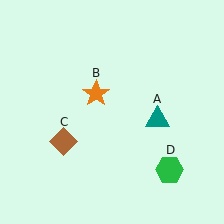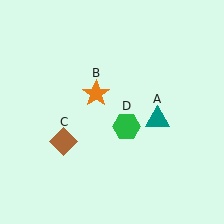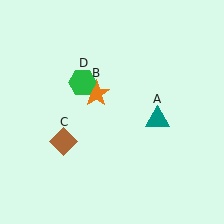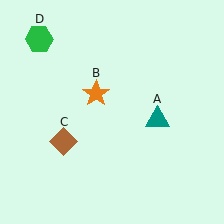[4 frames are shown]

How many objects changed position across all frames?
1 object changed position: green hexagon (object D).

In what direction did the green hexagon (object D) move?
The green hexagon (object D) moved up and to the left.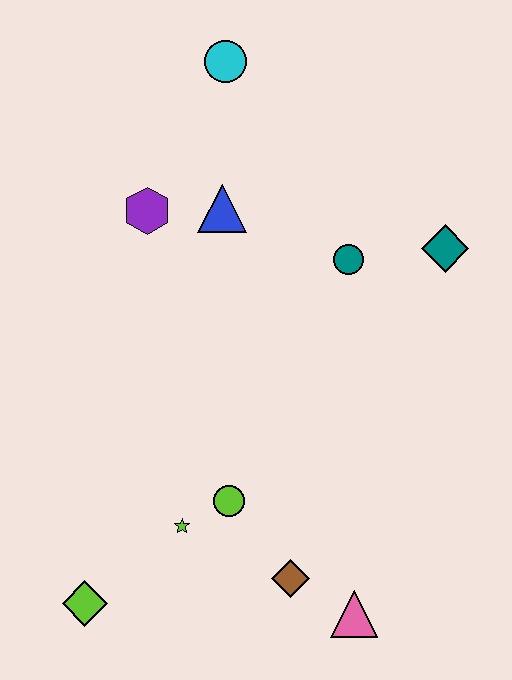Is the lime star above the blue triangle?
No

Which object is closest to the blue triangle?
The purple hexagon is closest to the blue triangle.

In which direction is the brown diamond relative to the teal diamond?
The brown diamond is below the teal diamond.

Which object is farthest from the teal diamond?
The lime diamond is farthest from the teal diamond.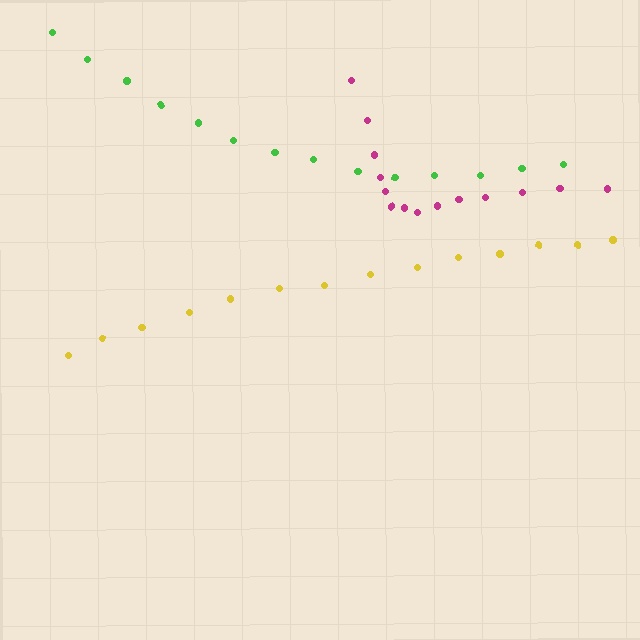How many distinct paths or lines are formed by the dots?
There are 3 distinct paths.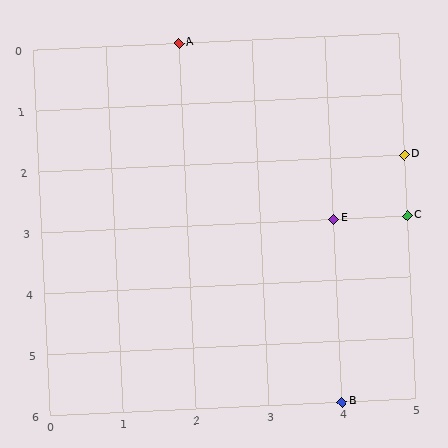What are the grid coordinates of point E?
Point E is at grid coordinates (4, 3).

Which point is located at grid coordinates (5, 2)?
Point D is at (5, 2).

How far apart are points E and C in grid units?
Points E and C are 1 column apart.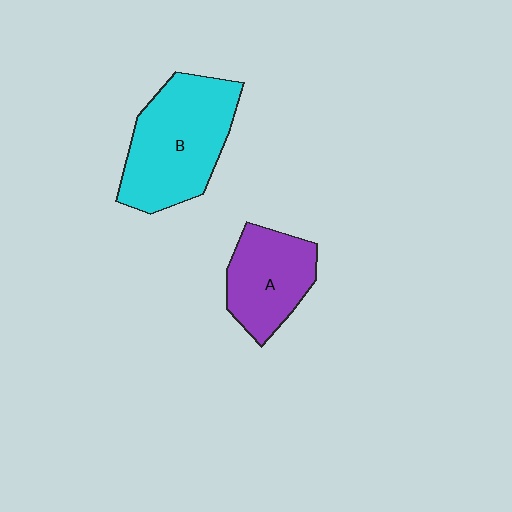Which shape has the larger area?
Shape B (cyan).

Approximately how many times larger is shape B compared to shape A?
Approximately 1.5 times.